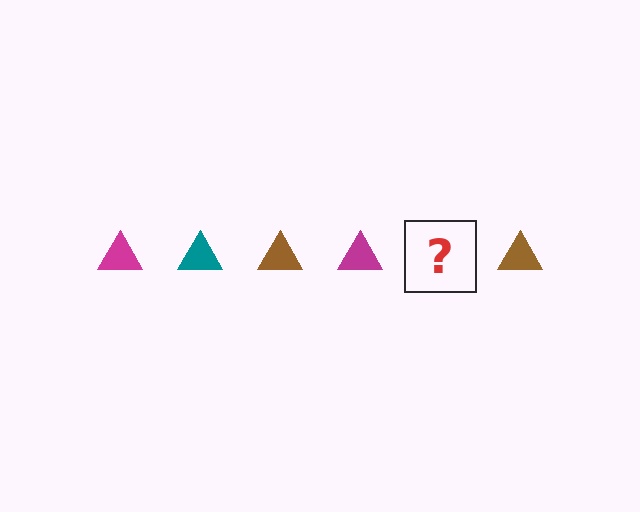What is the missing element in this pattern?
The missing element is a teal triangle.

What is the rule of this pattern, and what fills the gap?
The rule is that the pattern cycles through magenta, teal, brown triangles. The gap should be filled with a teal triangle.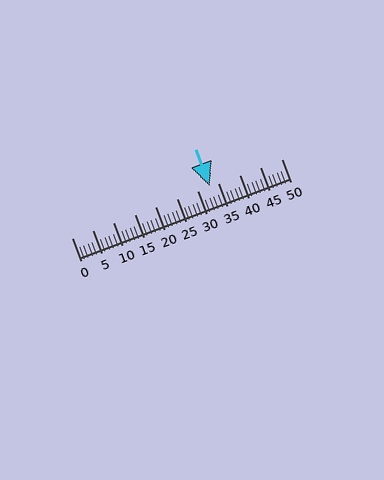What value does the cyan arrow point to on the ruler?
The cyan arrow points to approximately 33.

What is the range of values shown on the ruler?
The ruler shows values from 0 to 50.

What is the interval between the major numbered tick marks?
The major tick marks are spaced 5 units apart.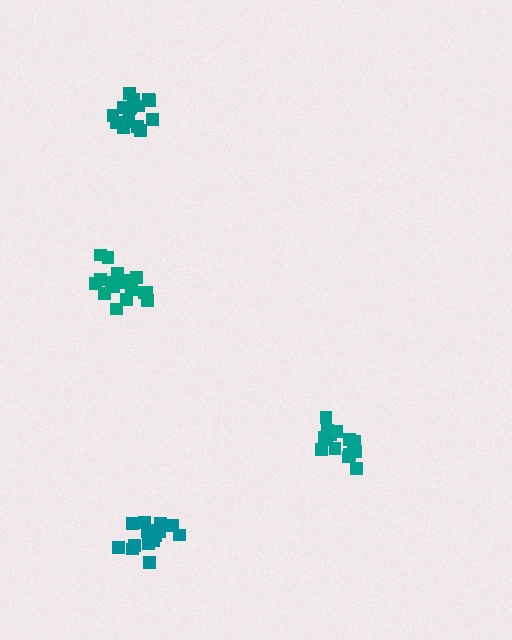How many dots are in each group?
Group 1: 15 dots, Group 2: 15 dots, Group 3: 17 dots, Group 4: 18 dots (65 total).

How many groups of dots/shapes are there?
There are 4 groups.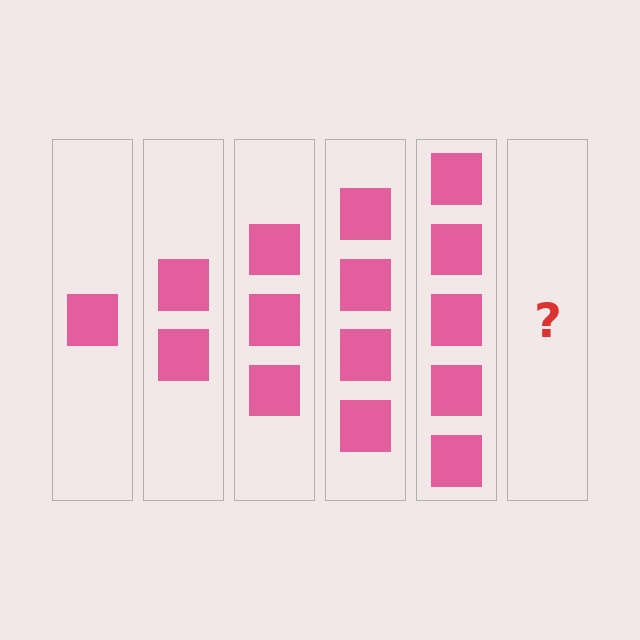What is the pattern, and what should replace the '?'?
The pattern is that each step adds one more square. The '?' should be 6 squares.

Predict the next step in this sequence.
The next step is 6 squares.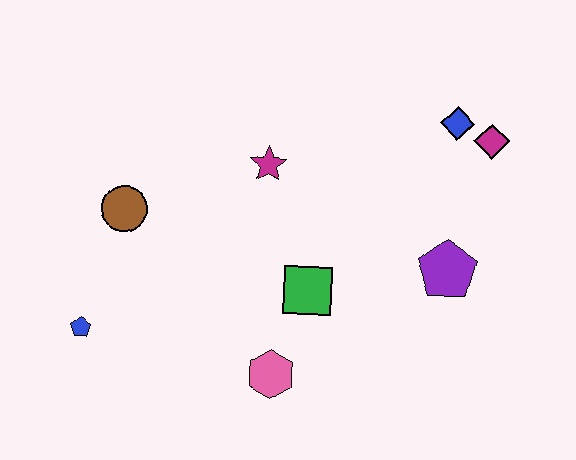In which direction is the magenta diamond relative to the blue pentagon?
The magenta diamond is to the right of the blue pentagon.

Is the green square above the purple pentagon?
No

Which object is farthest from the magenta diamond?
The blue pentagon is farthest from the magenta diamond.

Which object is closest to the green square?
The pink hexagon is closest to the green square.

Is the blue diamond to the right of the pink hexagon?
Yes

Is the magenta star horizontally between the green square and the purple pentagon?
No